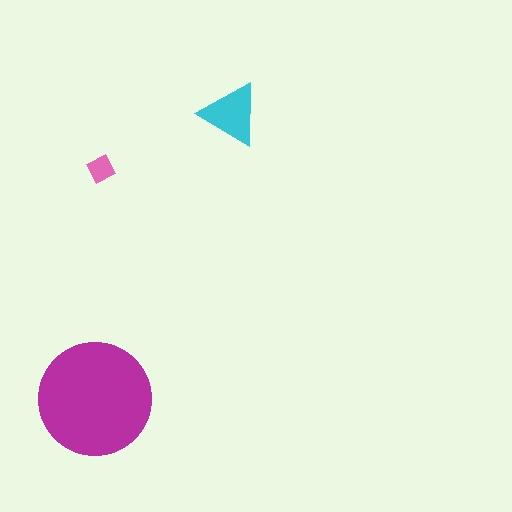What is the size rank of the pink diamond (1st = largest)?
3rd.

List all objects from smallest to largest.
The pink diamond, the cyan triangle, the magenta circle.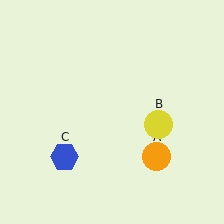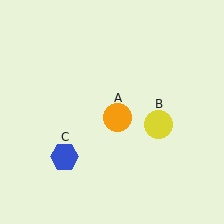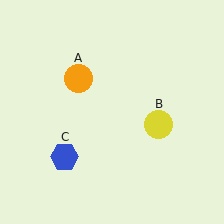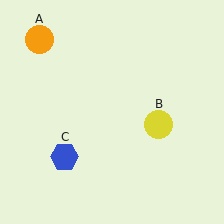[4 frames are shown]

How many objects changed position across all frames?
1 object changed position: orange circle (object A).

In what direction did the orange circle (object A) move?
The orange circle (object A) moved up and to the left.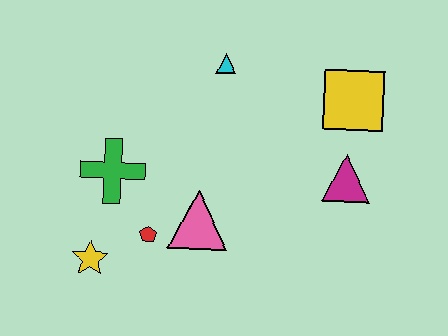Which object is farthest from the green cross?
The yellow square is farthest from the green cross.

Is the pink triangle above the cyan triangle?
No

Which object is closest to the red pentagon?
The pink triangle is closest to the red pentagon.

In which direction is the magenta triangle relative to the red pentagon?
The magenta triangle is to the right of the red pentagon.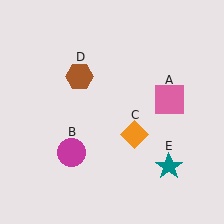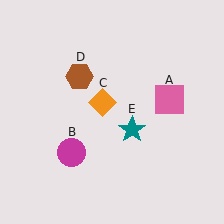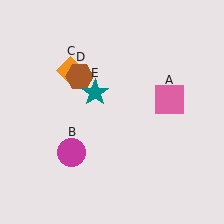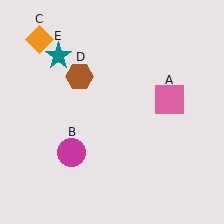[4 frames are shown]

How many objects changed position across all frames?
2 objects changed position: orange diamond (object C), teal star (object E).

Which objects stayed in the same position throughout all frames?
Pink square (object A) and magenta circle (object B) and brown hexagon (object D) remained stationary.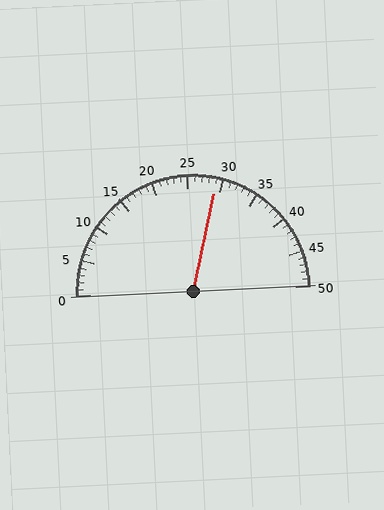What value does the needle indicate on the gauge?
The needle indicates approximately 29.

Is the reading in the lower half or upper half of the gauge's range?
The reading is in the upper half of the range (0 to 50).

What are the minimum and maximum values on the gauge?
The gauge ranges from 0 to 50.